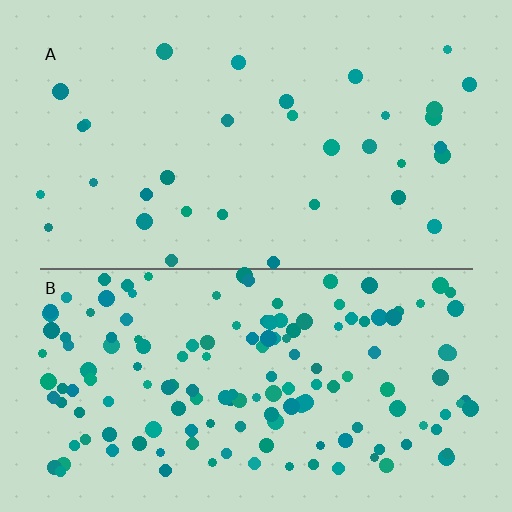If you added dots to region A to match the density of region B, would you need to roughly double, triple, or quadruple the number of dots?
Approximately quadruple.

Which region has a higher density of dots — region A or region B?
B (the bottom).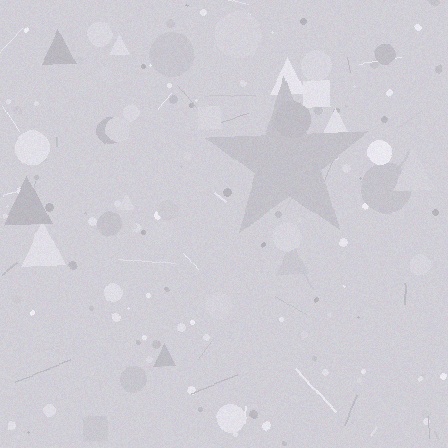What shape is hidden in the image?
A star is hidden in the image.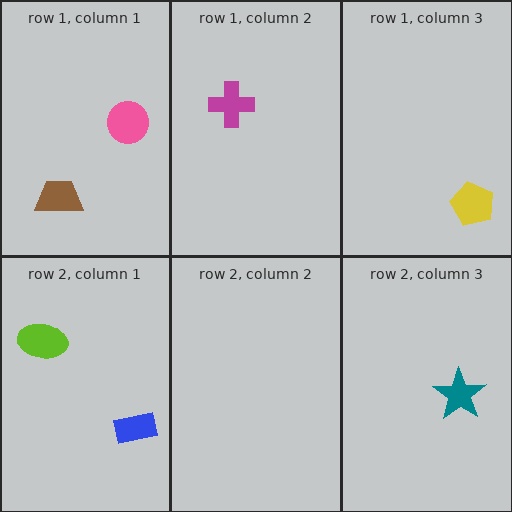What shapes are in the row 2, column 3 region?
The teal star.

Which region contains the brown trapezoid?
The row 1, column 1 region.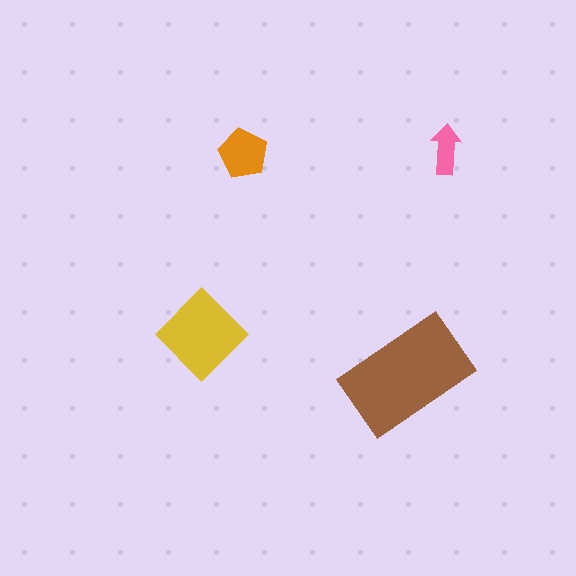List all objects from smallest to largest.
The pink arrow, the orange pentagon, the yellow diamond, the brown rectangle.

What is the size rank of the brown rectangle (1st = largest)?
1st.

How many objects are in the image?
There are 4 objects in the image.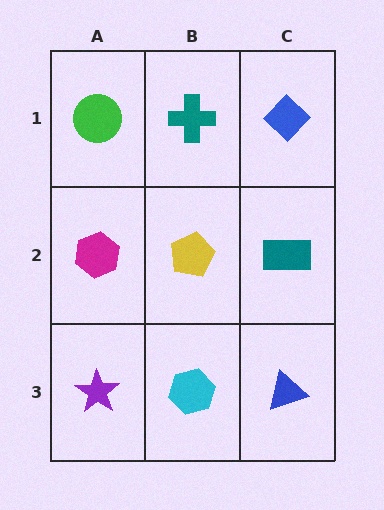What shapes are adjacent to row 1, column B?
A yellow pentagon (row 2, column B), a green circle (row 1, column A), a blue diamond (row 1, column C).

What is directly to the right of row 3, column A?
A cyan hexagon.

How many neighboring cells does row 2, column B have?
4.